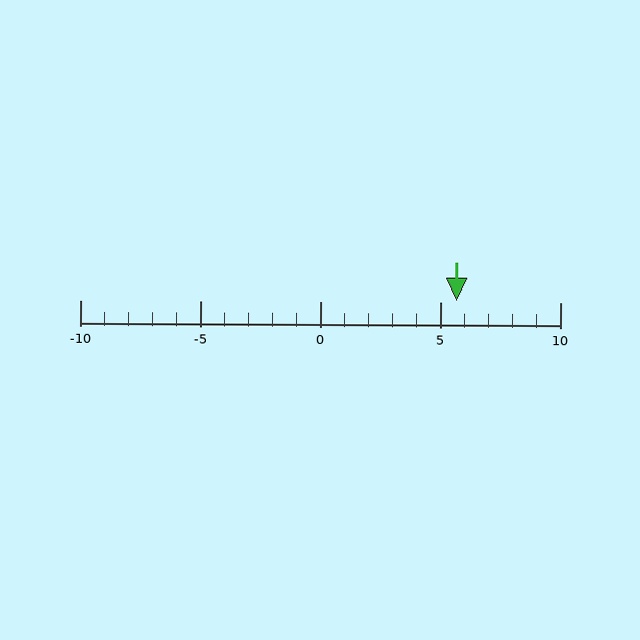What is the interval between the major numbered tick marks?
The major tick marks are spaced 5 units apart.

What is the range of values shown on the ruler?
The ruler shows values from -10 to 10.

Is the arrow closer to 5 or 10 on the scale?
The arrow is closer to 5.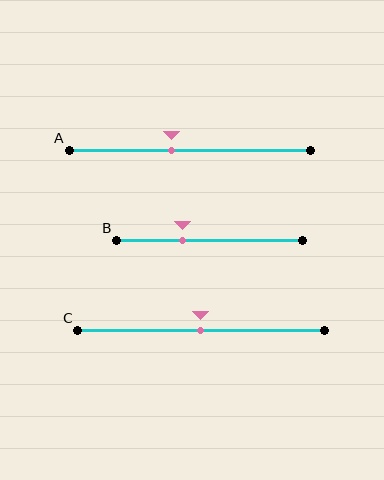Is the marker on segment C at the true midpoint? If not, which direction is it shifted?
Yes, the marker on segment C is at the true midpoint.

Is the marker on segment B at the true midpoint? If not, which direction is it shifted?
No, the marker on segment B is shifted to the left by about 14% of the segment length.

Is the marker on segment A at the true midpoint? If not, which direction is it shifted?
No, the marker on segment A is shifted to the left by about 7% of the segment length.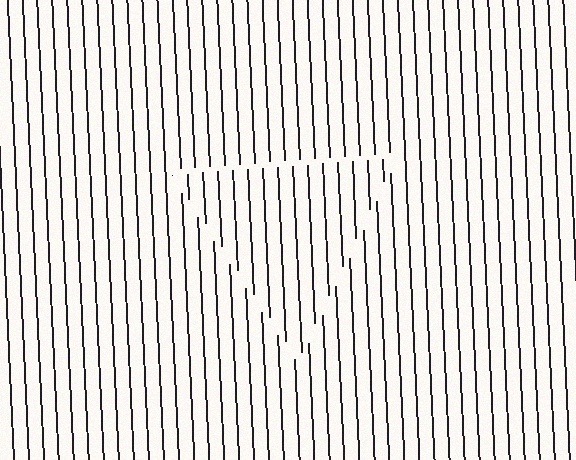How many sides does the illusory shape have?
3 sides — the line-ends trace a triangle.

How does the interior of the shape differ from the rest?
The interior of the shape contains the same grating, shifted by half a period — the contour is defined by the phase discontinuity where line-ends from the inner and outer gratings abut.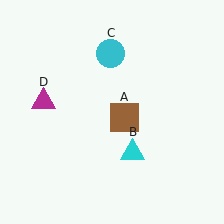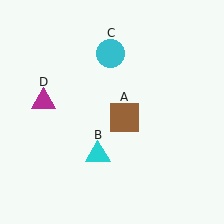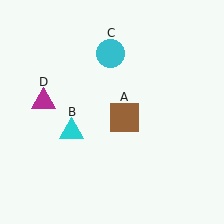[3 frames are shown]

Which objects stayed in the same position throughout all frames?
Brown square (object A) and cyan circle (object C) and magenta triangle (object D) remained stationary.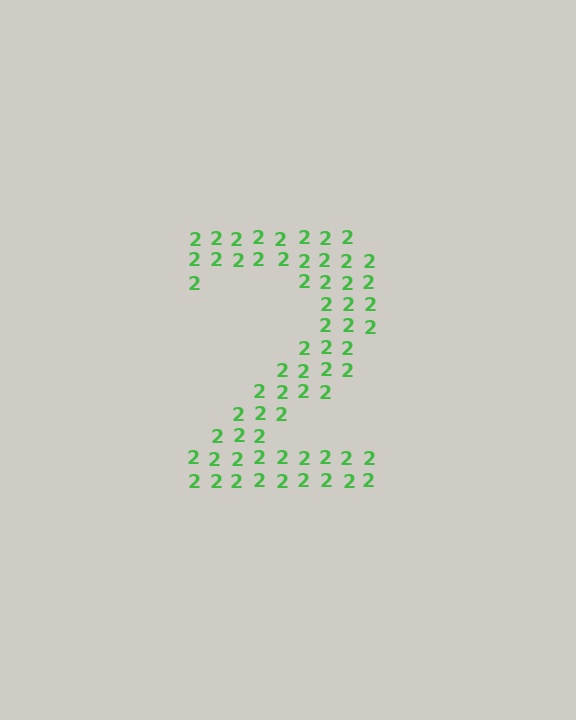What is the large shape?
The large shape is the digit 2.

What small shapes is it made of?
It is made of small digit 2's.